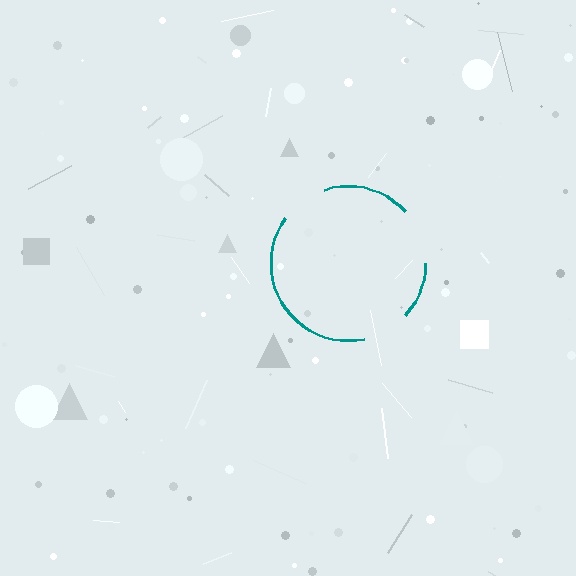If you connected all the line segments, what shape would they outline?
They would outline a circle.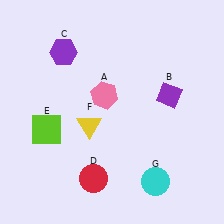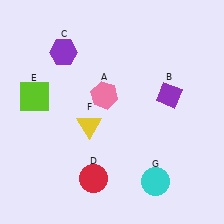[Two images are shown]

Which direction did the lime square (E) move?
The lime square (E) moved up.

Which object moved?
The lime square (E) moved up.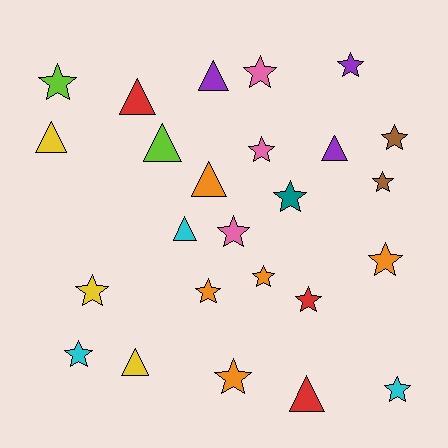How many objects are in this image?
There are 25 objects.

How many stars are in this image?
There are 16 stars.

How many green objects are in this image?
There are no green objects.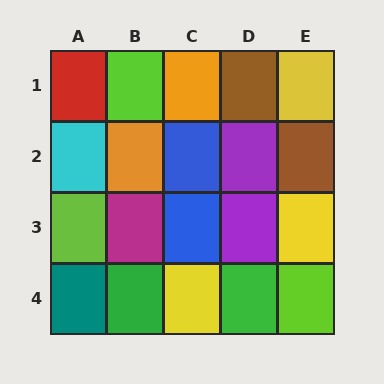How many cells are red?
1 cell is red.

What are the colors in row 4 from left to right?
Teal, green, yellow, green, lime.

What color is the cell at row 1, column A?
Red.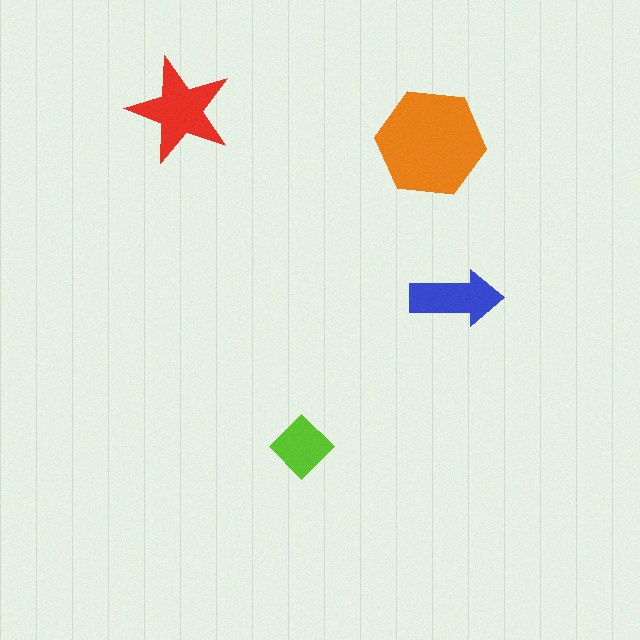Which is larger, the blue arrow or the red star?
The red star.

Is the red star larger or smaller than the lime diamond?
Larger.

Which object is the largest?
The orange hexagon.